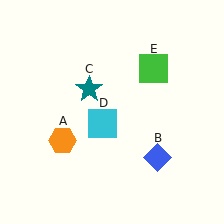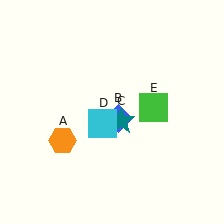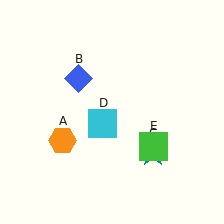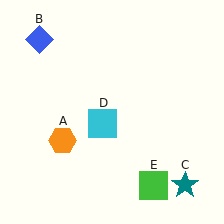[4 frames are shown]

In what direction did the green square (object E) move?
The green square (object E) moved down.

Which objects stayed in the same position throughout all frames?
Orange hexagon (object A) and cyan square (object D) remained stationary.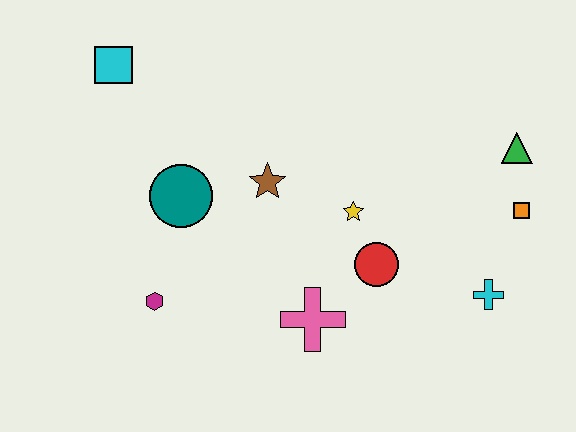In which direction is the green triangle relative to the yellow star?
The green triangle is to the right of the yellow star.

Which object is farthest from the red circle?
The cyan square is farthest from the red circle.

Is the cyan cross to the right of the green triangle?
No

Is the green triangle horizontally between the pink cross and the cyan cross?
No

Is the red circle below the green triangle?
Yes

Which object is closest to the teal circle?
The brown star is closest to the teal circle.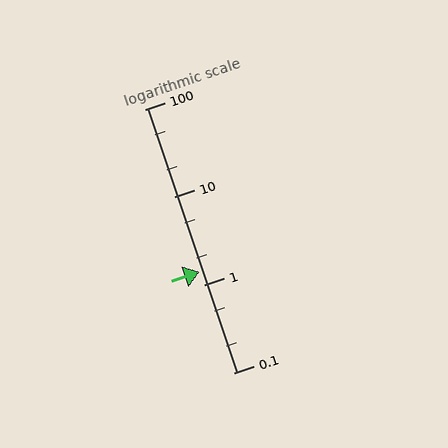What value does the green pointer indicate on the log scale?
The pointer indicates approximately 1.4.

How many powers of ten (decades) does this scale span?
The scale spans 3 decades, from 0.1 to 100.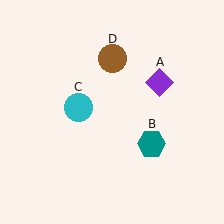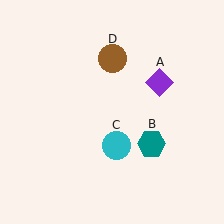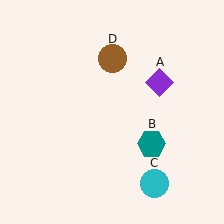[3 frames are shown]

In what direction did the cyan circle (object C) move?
The cyan circle (object C) moved down and to the right.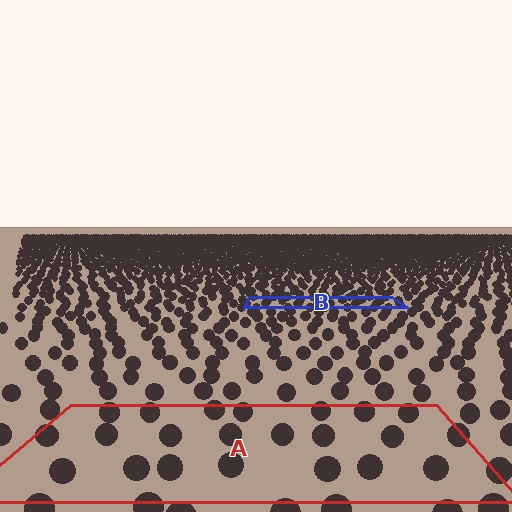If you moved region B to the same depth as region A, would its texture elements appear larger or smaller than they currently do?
They would appear larger. At a closer depth, the same texture elements are projected at a bigger on-screen size.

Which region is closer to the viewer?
Region A is closer. The texture elements there are larger and more spread out.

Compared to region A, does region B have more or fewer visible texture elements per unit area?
Region B has more texture elements per unit area — they are packed more densely because it is farther away.